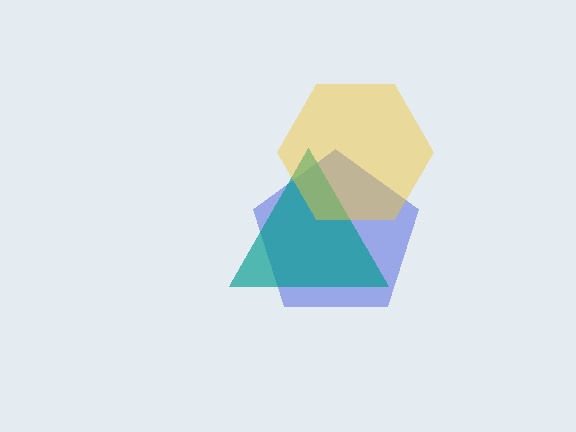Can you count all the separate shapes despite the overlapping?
Yes, there are 3 separate shapes.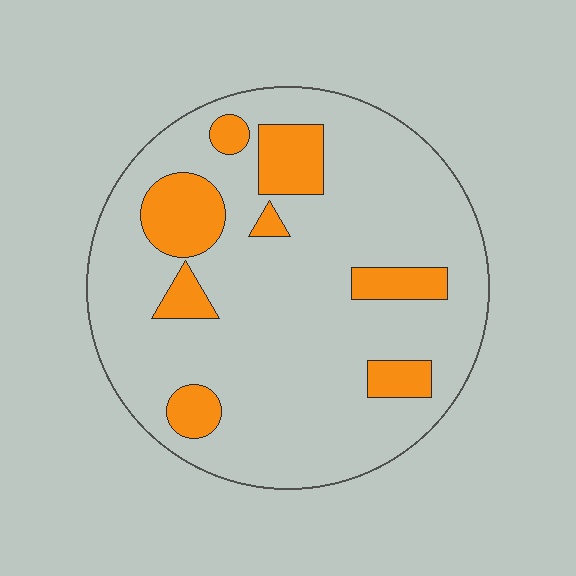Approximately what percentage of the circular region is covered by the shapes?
Approximately 20%.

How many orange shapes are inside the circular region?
8.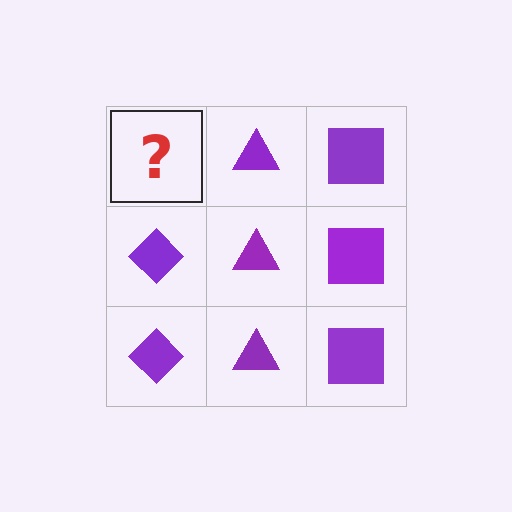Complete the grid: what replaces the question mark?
The question mark should be replaced with a purple diamond.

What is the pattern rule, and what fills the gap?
The rule is that each column has a consistent shape. The gap should be filled with a purple diamond.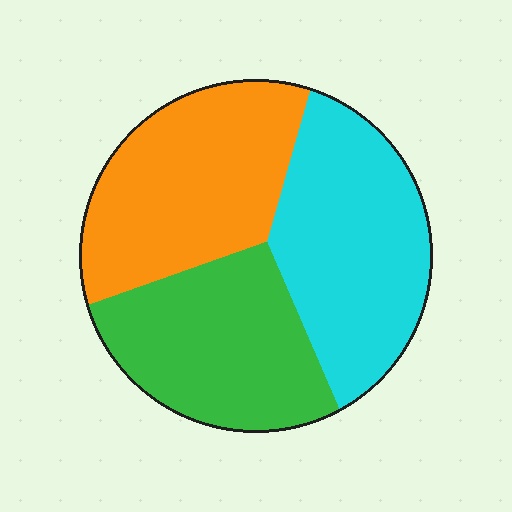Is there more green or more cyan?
Cyan.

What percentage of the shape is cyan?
Cyan covers about 35% of the shape.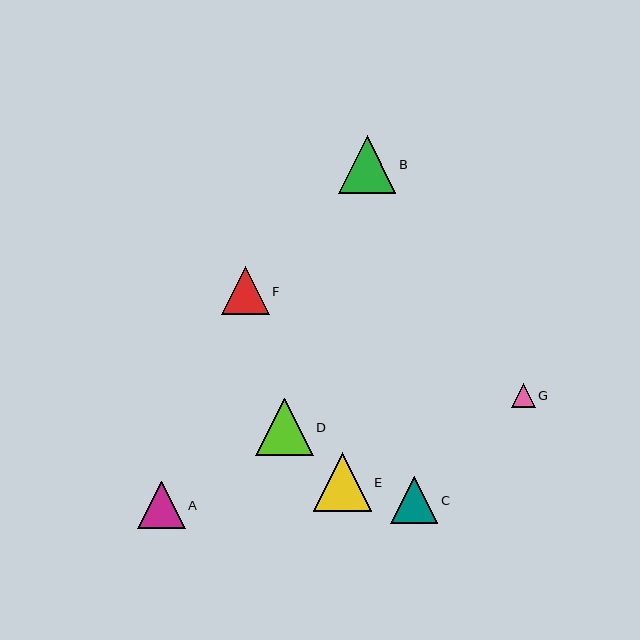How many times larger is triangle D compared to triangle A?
Triangle D is approximately 1.2 times the size of triangle A.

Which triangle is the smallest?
Triangle G is the smallest with a size of approximately 24 pixels.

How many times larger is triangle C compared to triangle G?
Triangle C is approximately 2.0 times the size of triangle G.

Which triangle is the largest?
Triangle E is the largest with a size of approximately 58 pixels.